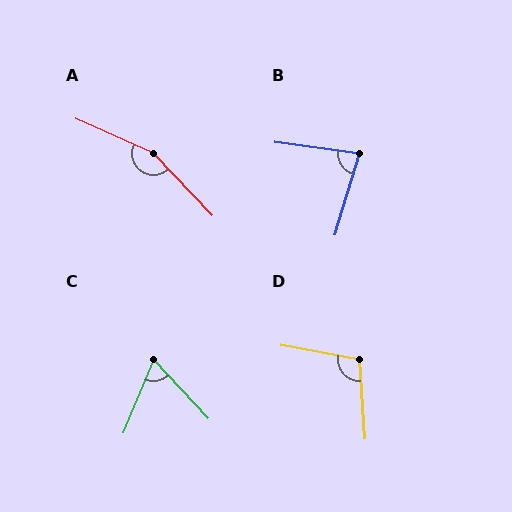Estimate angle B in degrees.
Approximately 81 degrees.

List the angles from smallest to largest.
C (66°), B (81°), D (105°), A (157°).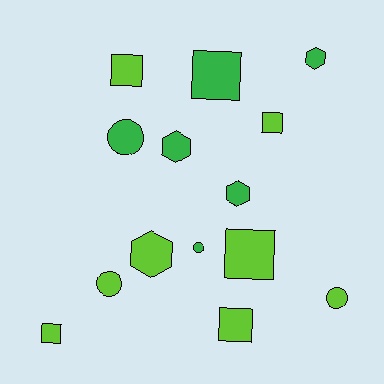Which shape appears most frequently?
Square, with 6 objects.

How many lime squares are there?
There are 5 lime squares.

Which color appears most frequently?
Lime, with 8 objects.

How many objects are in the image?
There are 14 objects.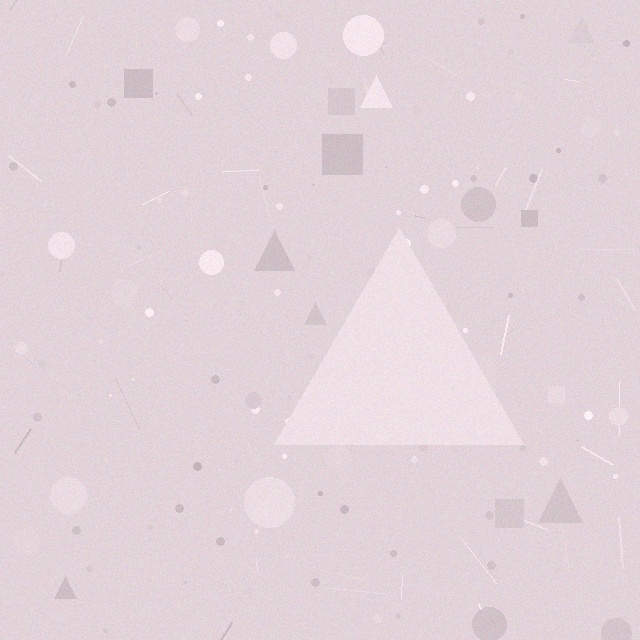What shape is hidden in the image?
A triangle is hidden in the image.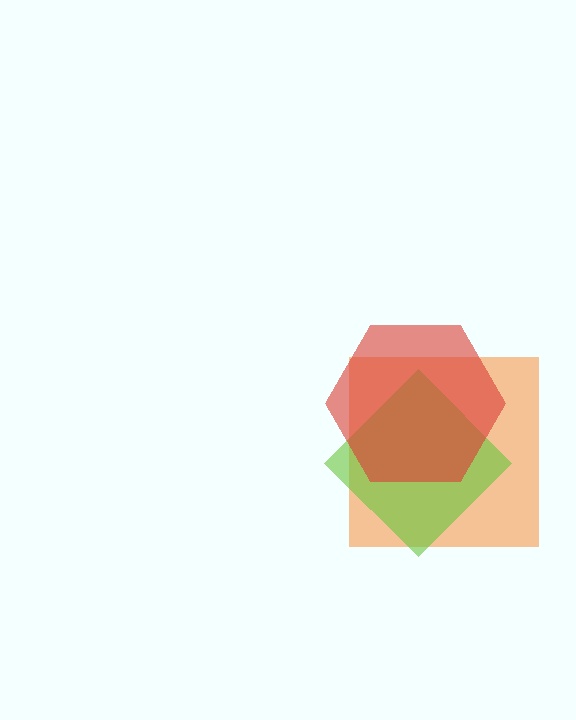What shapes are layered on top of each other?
The layered shapes are: an orange square, a lime diamond, a red hexagon.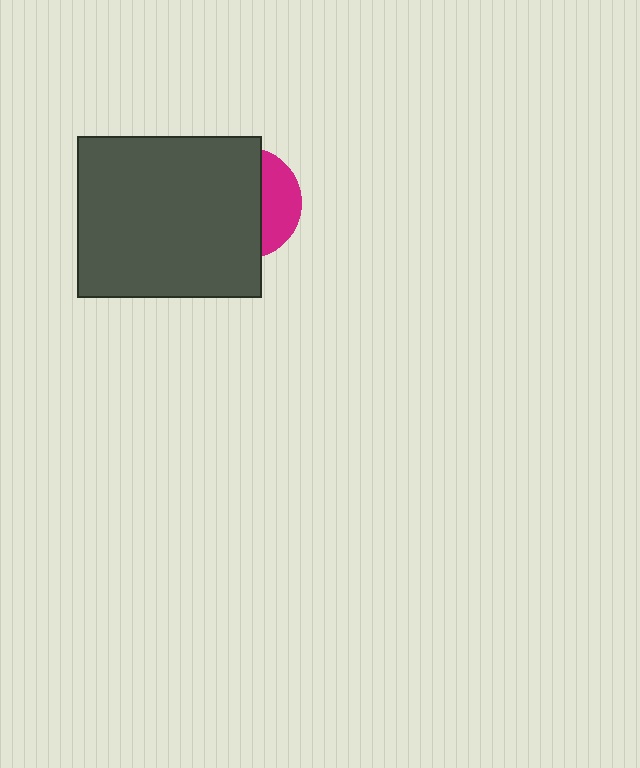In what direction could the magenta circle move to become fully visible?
The magenta circle could move right. That would shift it out from behind the dark gray rectangle entirely.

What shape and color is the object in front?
The object in front is a dark gray rectangle.